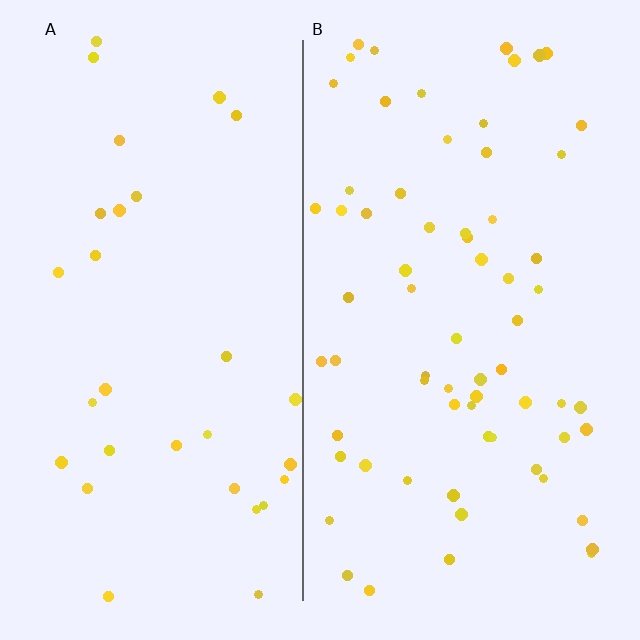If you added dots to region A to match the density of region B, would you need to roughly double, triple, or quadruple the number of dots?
Approximately double.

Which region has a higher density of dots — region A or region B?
B (the right).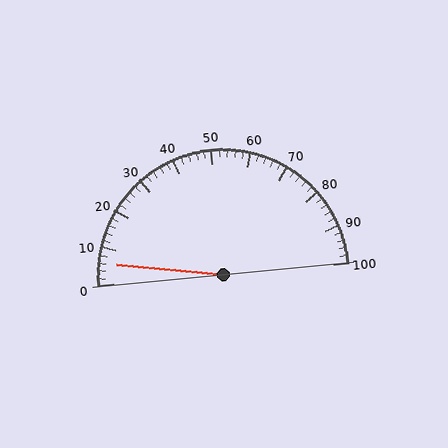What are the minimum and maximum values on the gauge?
The gauge ranges from 0 to 100.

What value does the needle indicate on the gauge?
The needle indicates approximately 6.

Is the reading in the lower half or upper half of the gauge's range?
The reading is in the lower half of the range (0 to 100).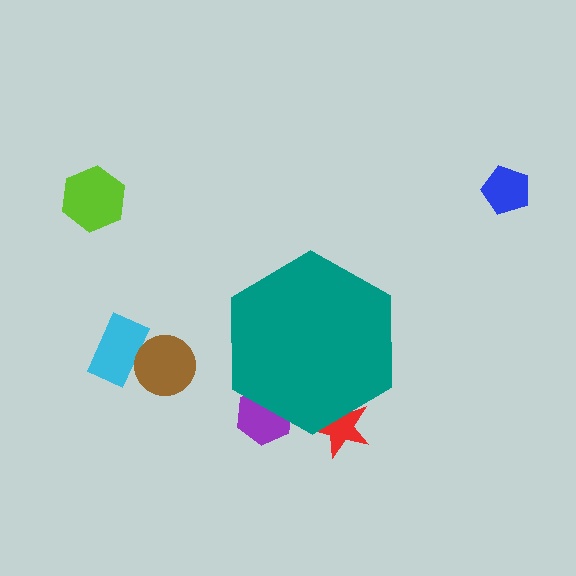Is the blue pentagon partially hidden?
No, the blue pentagon is fully visible.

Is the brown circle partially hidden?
No, the brown circle is fully visible.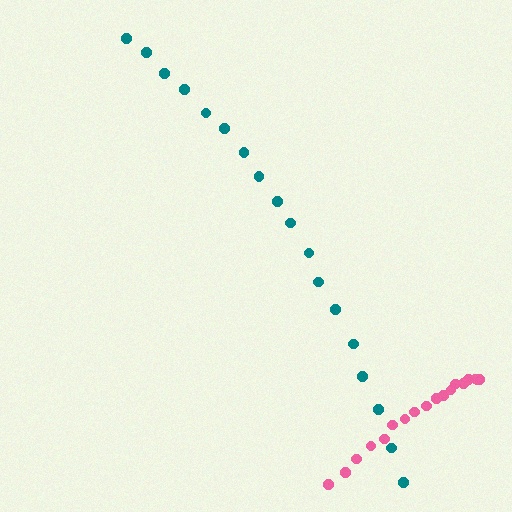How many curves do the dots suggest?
There are 2 distinct paths.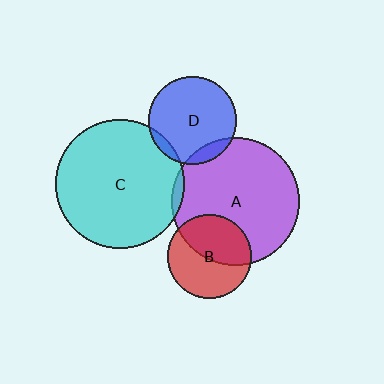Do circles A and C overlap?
Yes.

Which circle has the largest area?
Circle C (cyan).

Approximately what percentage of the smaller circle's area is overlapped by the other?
Approximately 5%.